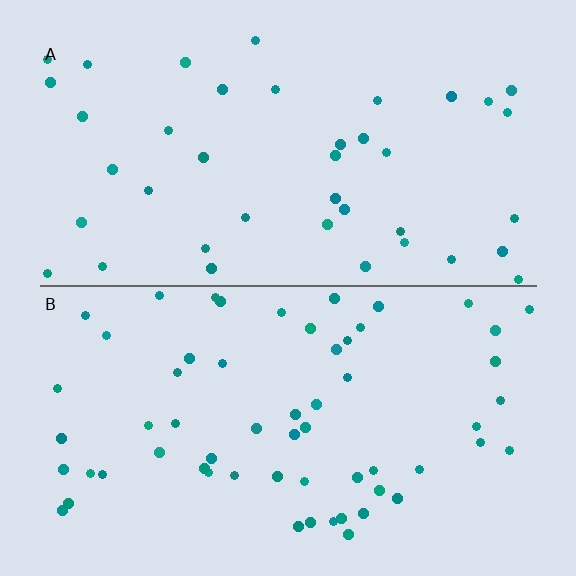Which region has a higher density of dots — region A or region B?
B (the bottom).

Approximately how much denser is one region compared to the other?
Approximately 1.5× — region B over region A.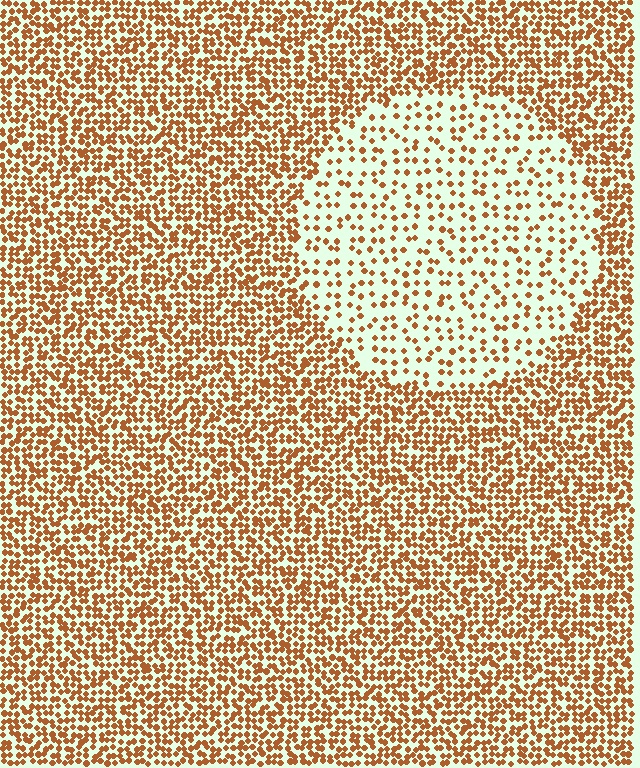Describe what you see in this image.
The image contains small brown elements arranged at two different densities. A circle-shaped region is visible where the elements are less densely packed than the surrounding area.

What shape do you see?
I see a circle.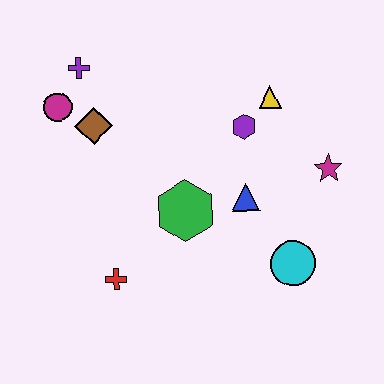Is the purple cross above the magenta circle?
Yes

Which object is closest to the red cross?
The green hexagon is closest to the red cross.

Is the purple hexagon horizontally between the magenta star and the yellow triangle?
No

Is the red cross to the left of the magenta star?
Yes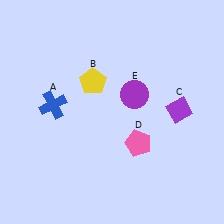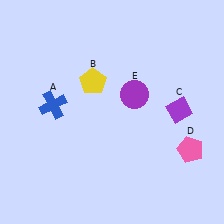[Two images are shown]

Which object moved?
The pink pentagon (D) moved right.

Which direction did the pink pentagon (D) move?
The pink pentagon (D) moved right.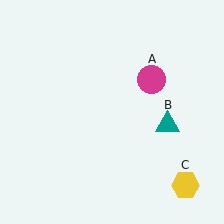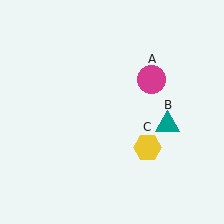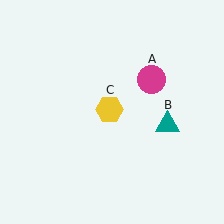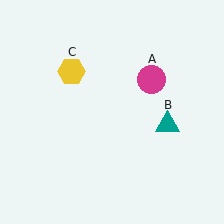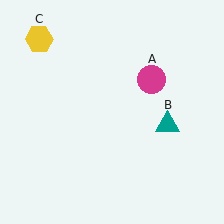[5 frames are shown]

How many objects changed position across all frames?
1 object changed position: yellow hexagon (object C).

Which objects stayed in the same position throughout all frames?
Magenta circle (object A) and teal triangle (object B) remained stationary.